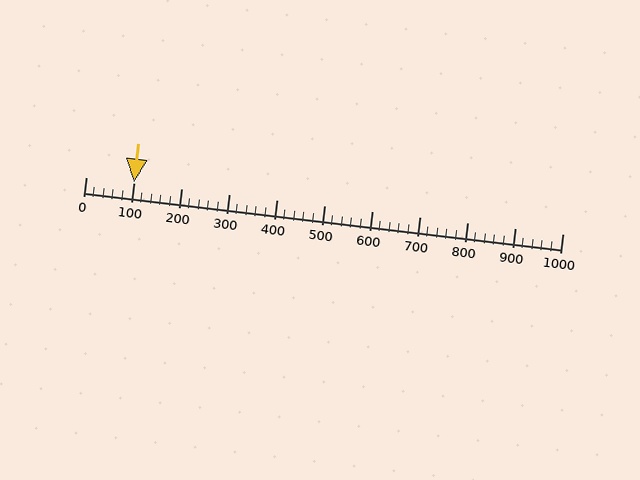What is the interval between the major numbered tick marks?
The major tick marks are spaced 100 units apart.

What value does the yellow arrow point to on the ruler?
The yellow arrow points to approximately 100.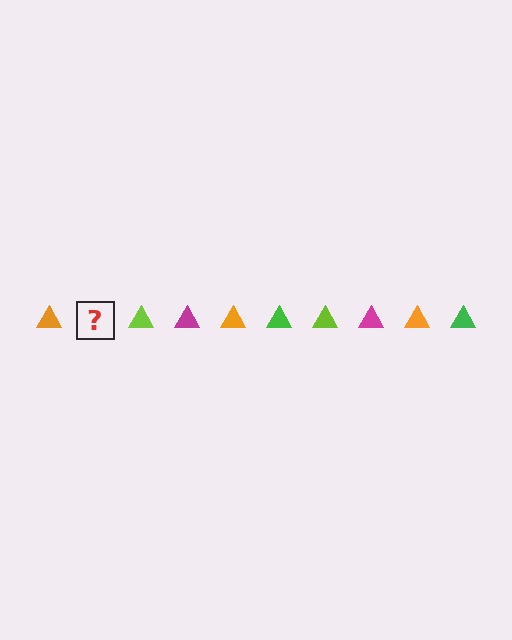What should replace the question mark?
The question mark should be replaced with a green triangle.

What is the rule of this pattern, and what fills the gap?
The rule is that the pattern cycles through orange, green, lime, magenta triangles. The gap should be filled with a green triangle.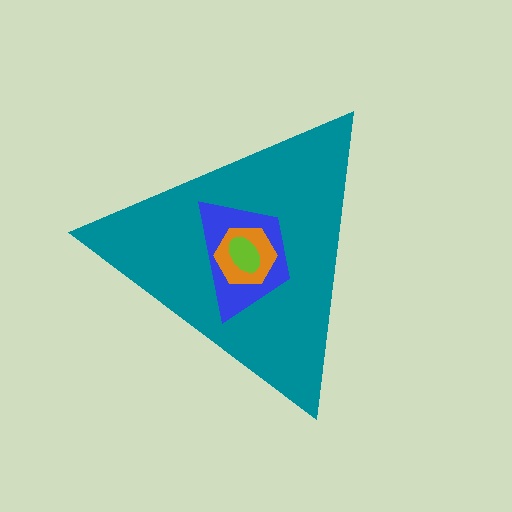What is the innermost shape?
The lime ellipse.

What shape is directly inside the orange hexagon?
The lime ellipse.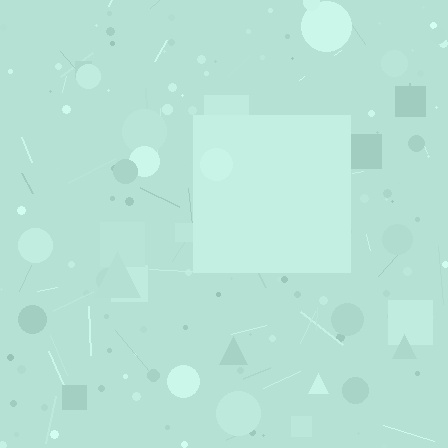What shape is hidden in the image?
A square is hidden in the image.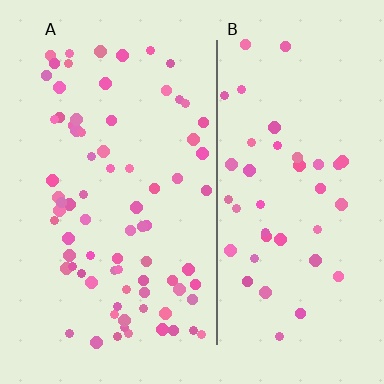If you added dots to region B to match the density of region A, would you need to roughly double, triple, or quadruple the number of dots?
Approximately double.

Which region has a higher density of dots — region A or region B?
A (the left).